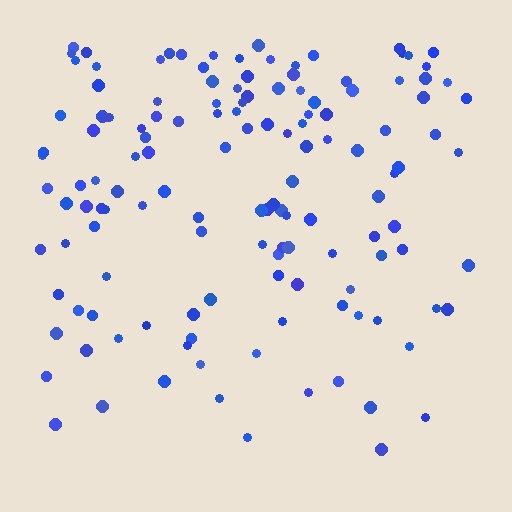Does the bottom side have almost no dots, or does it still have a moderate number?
Still a moderate number, just noticeably fewer than the top.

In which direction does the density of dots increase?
From bottom to top, with the top side densest.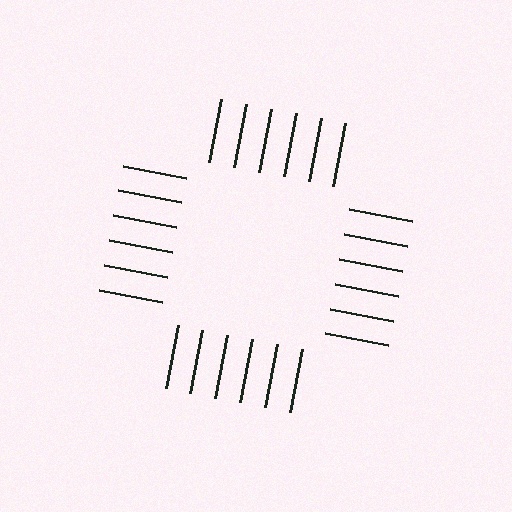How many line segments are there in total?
24 — 6 along each of the 4 edges.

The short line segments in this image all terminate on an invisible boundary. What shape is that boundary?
An illusory square — the line segments terminate on its edges but no continuous stroke is drawn.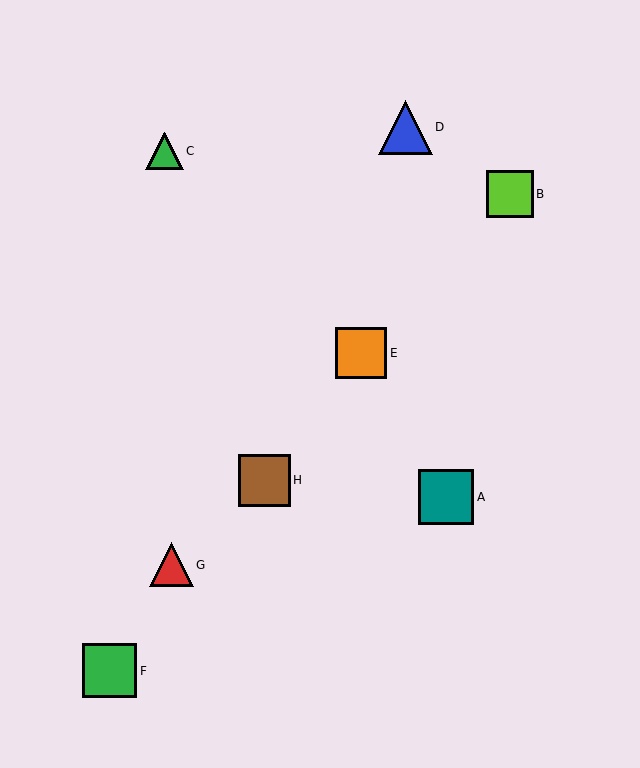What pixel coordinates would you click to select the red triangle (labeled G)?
Click at (171, 565) to select the red triangle G.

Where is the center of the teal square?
The center of the teal square is at (446, 497).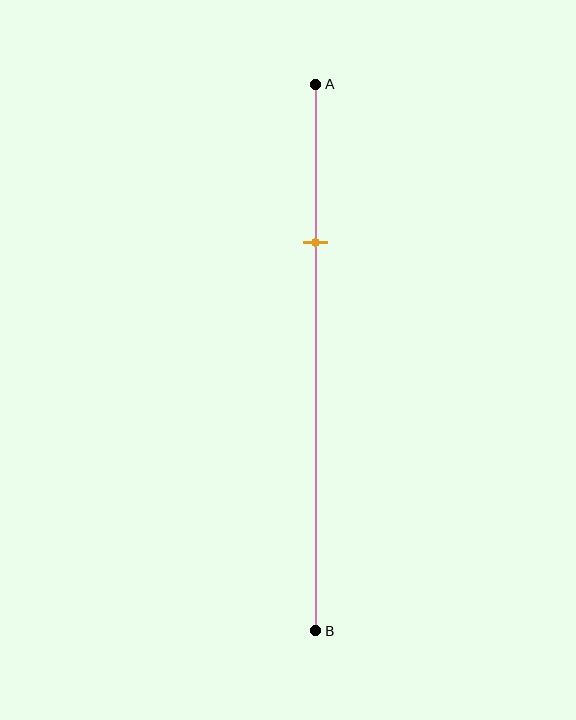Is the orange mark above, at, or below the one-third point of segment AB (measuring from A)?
The orange mark is above the one-third point of segment AB.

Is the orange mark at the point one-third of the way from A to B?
No, the mark is at about 30% from A, not at the 33% one-third point.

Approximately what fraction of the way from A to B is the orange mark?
The orange mark is approximately 30% of the way from A to B.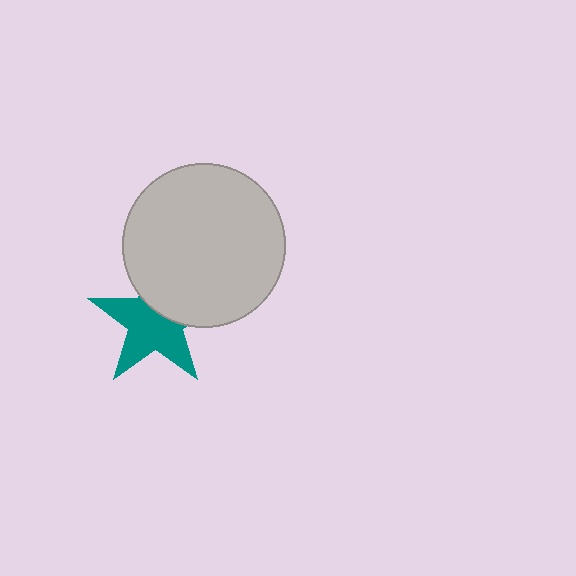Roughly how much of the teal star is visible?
About half of it is visible (roughly 64%).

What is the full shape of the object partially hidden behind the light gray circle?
The partially hidden object is a teal star.